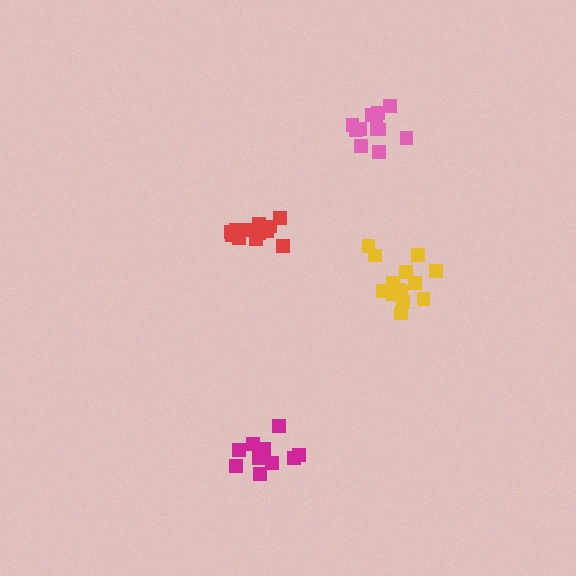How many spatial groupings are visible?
There are 4 spatial groupings.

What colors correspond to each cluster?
The clusters are colored: red, magenta, pink, yellow.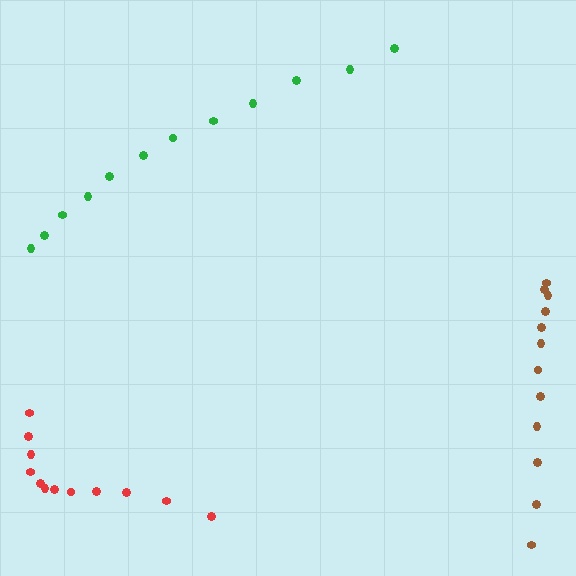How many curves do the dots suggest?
There are 3 distinct paths.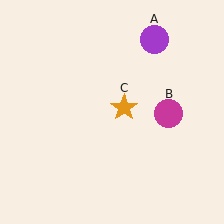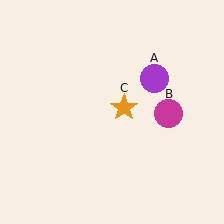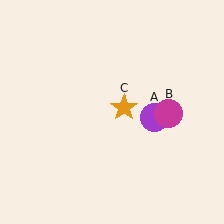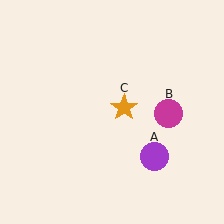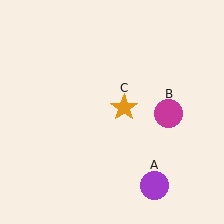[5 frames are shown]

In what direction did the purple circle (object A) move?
The purple circle (object A) moved down.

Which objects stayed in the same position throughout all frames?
Magenta circle (object B) and orange star (object C) remained stationary.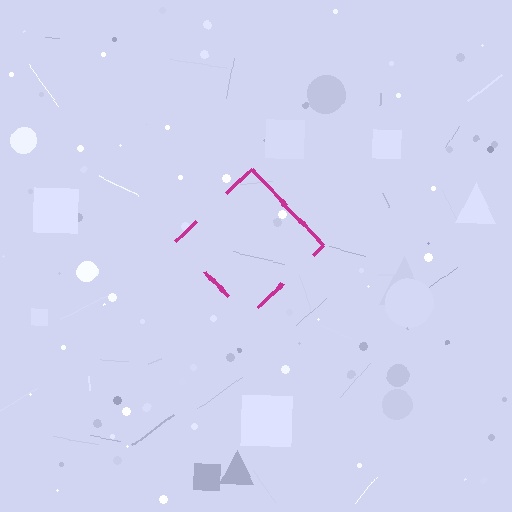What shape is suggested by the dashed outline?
The dashed outline suggests a diamond.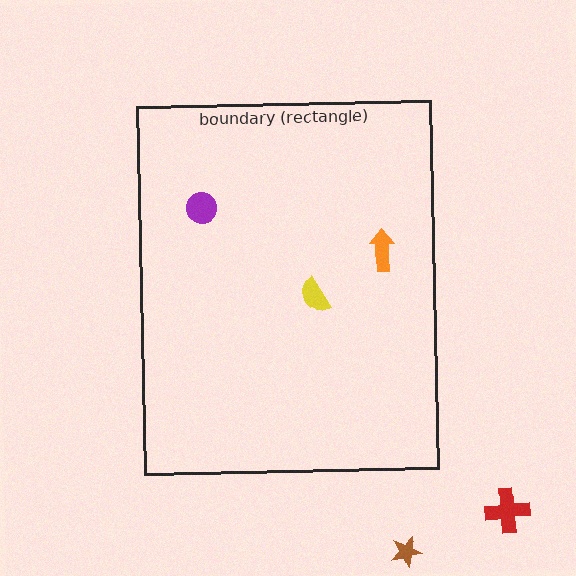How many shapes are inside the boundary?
3 inside, 2 outside.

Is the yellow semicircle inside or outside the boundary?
Inside.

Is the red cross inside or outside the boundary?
Outside.